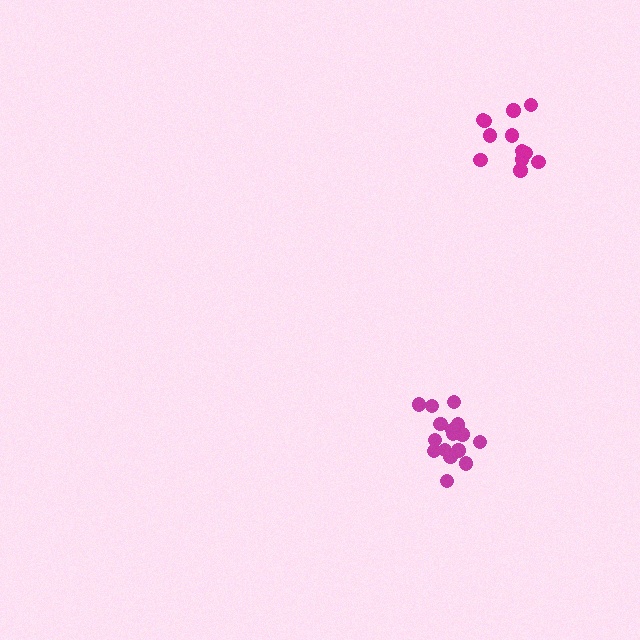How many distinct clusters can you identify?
There are 2 distinct clusters.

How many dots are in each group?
Group 1: 12 dots, Group 2: 16 dots (28 total).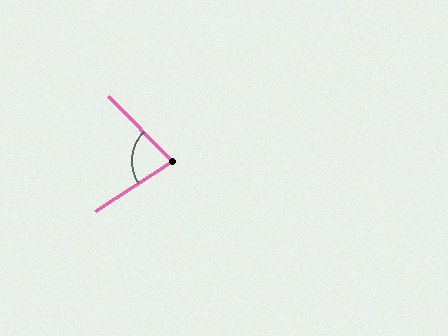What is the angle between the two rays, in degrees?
Approximately 79 degrees.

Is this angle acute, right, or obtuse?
It is acute.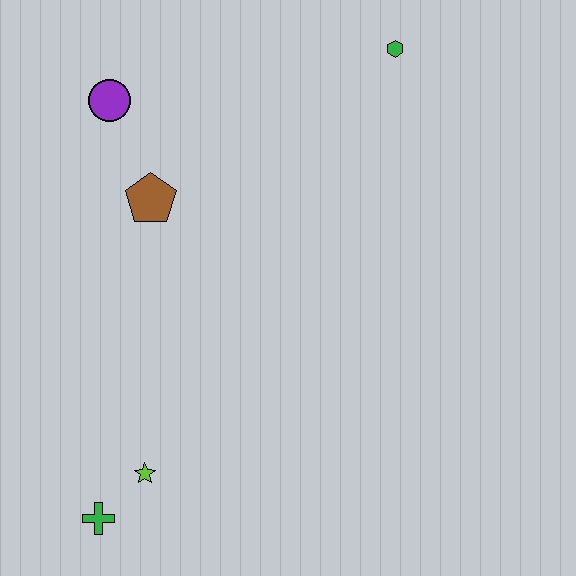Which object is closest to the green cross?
The lime star is closest to the green cross.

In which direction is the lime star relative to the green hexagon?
The lime star is below the green hexagon.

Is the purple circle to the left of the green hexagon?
Yes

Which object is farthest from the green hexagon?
The green cross is farthest from the green hexagon.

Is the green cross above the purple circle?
No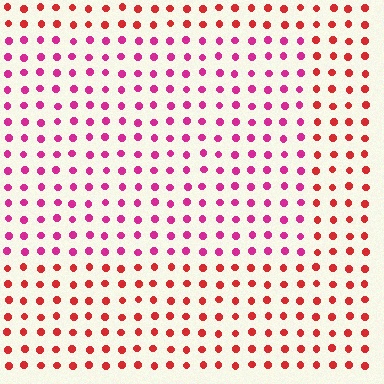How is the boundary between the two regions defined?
The boundary is defined purely by a slight shift in hue (about 36 degrees). Spacing, size, and orientation are identical on both sides.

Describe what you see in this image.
The image is filled with small red elements in a uniform arrangement. A rectangle-shaped region is visible where the elements are tinted to a slightly different hue, forming a subtle color boundary.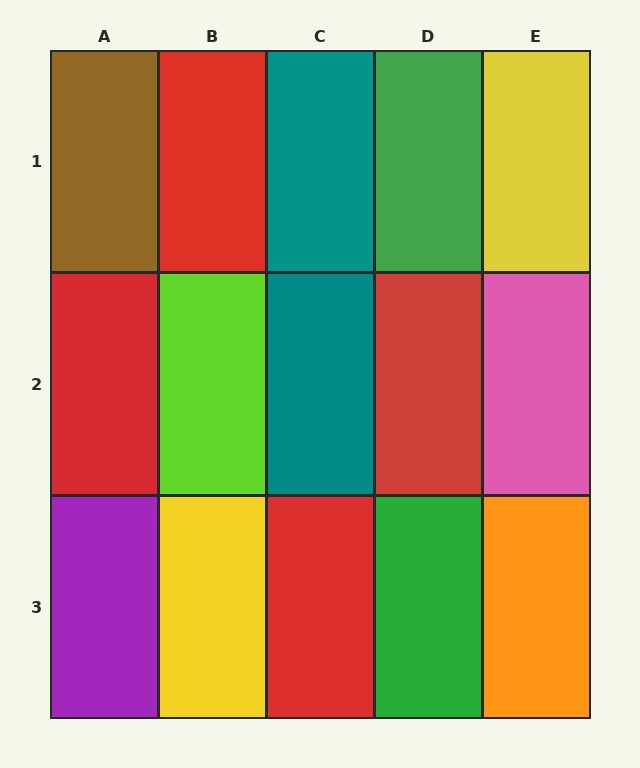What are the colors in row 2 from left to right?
Red, lime, teal, red, pink.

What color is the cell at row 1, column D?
Green.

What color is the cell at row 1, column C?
Teal.